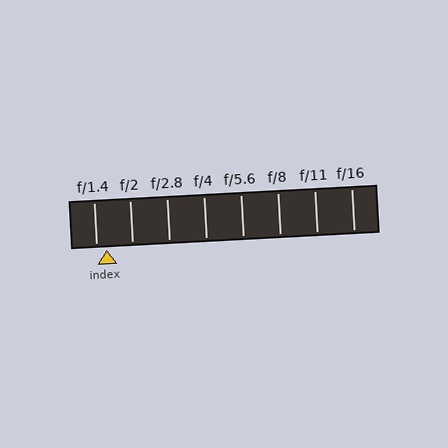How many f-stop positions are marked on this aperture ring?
There are 8 f-stop positions marked.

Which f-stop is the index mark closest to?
The index mark is closest to f/1.4.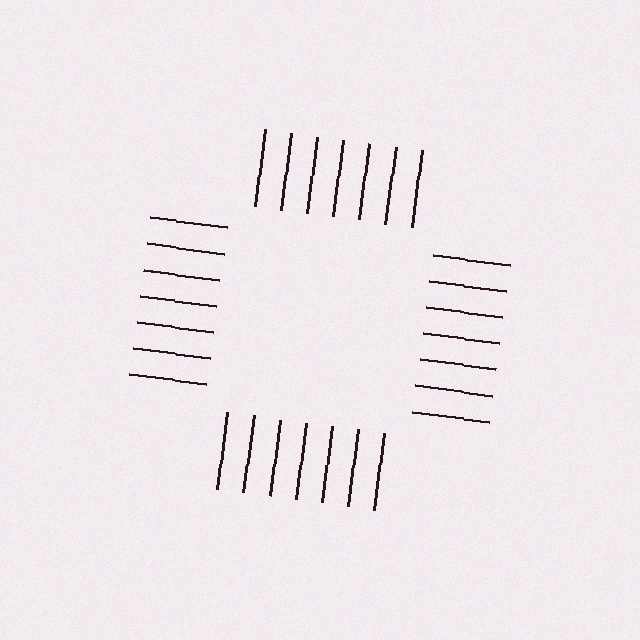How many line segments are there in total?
28 — 7 along each of the 4 edges.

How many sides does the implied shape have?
4 sides — the line-ends trace a square.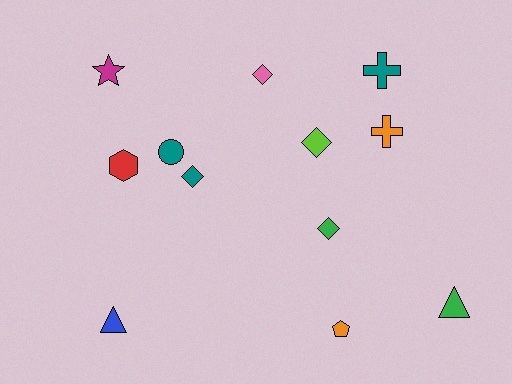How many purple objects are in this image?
There are no purple objects.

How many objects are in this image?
There are 12 objects.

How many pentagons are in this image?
There is 1 pentagon.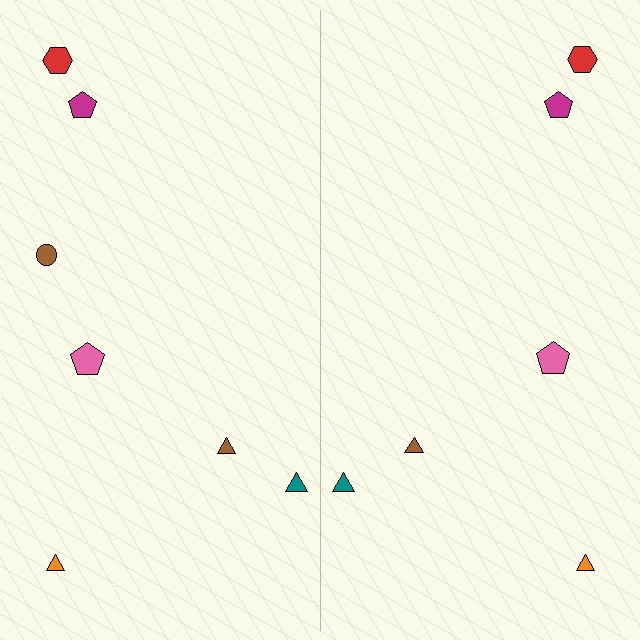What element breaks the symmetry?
A brown circle is missing from the right side.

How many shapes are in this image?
There are 13 shapes in this image.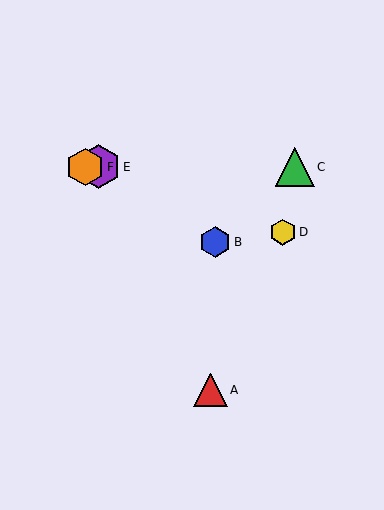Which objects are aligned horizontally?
Objects C, E, F are aligned horizontally.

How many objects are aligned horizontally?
3 objects (C, E, F) are aligned horizontally.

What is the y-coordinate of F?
Object F is at y≈167.